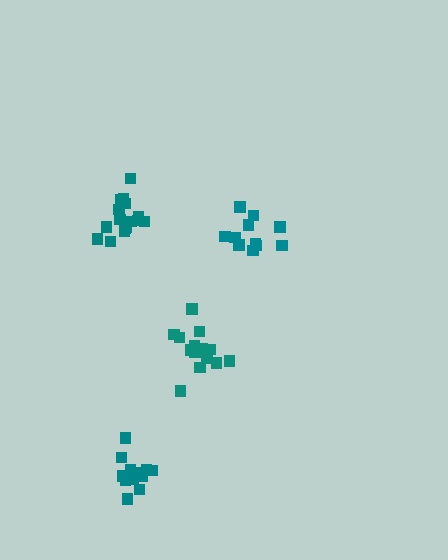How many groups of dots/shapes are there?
There are 4 groups.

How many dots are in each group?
Group 1: 14 dots, Group 2: 12 dots, Group 3: 11 dots, Group 4: 16 dots (53 total).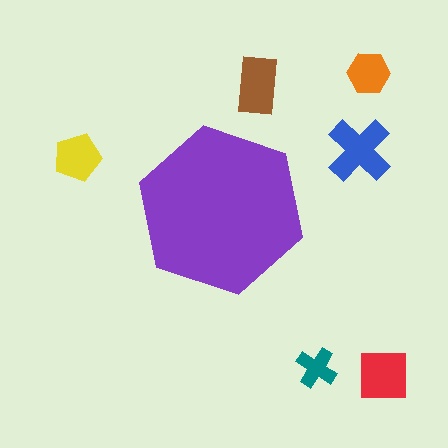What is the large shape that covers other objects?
A purple hexagon.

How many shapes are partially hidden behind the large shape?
0 shapes are partially hidden.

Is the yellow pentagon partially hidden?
No, the yellow pentagon is fully visible.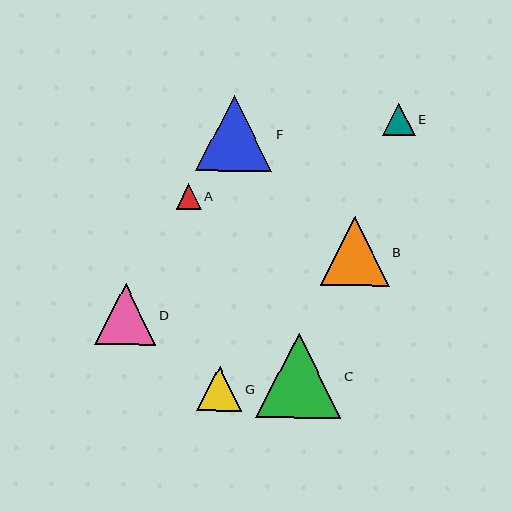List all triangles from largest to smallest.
From largest to smallest: C, F, B, D, G, E, A.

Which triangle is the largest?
Triangle C is the largest with a size of approximately 85 pixels.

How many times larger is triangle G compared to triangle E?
Triangle G is approximately 1.4 times the size of triangle E.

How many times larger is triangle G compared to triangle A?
Triangle G is approximately 1.8 times the size of triangle A.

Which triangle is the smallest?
Triangle A is the smallest with a size of approximately 25 pixels.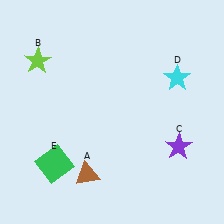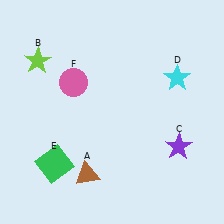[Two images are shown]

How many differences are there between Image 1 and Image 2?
There is 1 difference between the two images.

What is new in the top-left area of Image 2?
A pink circle (F) was added in the top-left area of Image 2.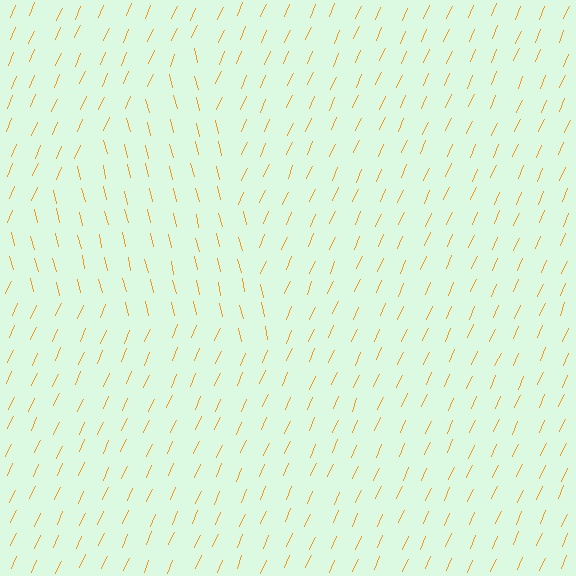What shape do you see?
I see a triangle.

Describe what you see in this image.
The image is filled with small orange line segments. A triangle region in the image has lines oriented differently from the surrounding lines, creating a visible texture boundary.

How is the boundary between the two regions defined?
The boundary is defined purely by a change in line orientation (approximately 37 degrees difference). All lines are the same color and thickness.